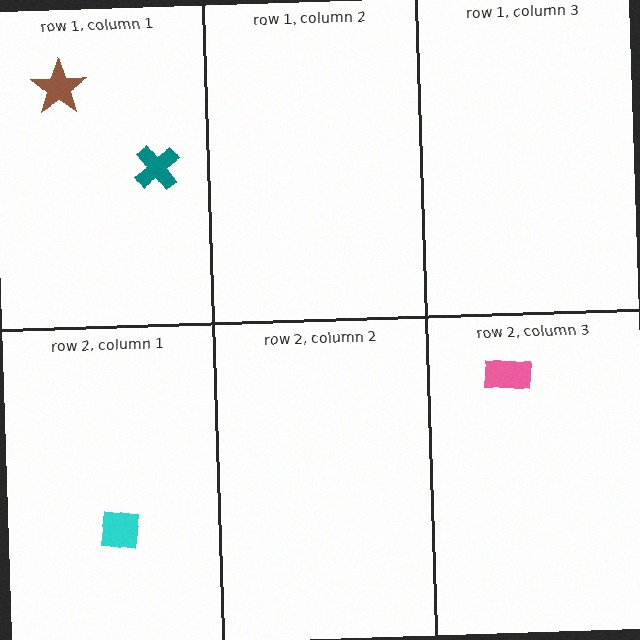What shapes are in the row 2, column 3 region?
The pink rectangle.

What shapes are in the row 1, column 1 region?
The teal cross, the brown star.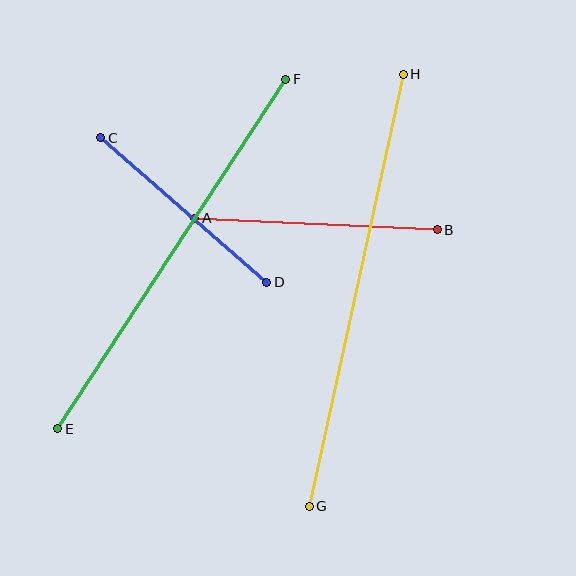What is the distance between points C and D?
The distance is approximately 220 pixels.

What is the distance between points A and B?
The distance is approximately 243 pixels.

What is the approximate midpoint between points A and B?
The midpoint is at approximately (316, 224) pixels.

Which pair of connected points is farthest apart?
Points G and H are farthest apart.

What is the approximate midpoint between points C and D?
The midpoint is at approximately (184, 210) pixels.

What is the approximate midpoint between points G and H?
The midpoint is at approximately (356, 290) pixels.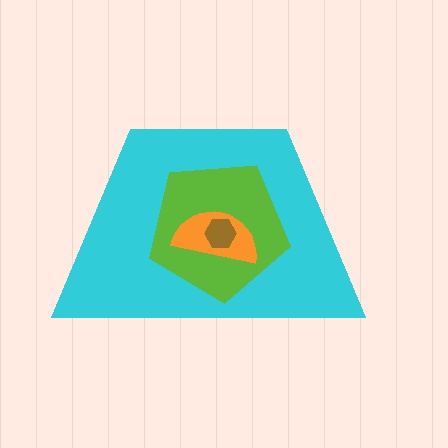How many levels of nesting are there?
4.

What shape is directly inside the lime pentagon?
The orange semicircle.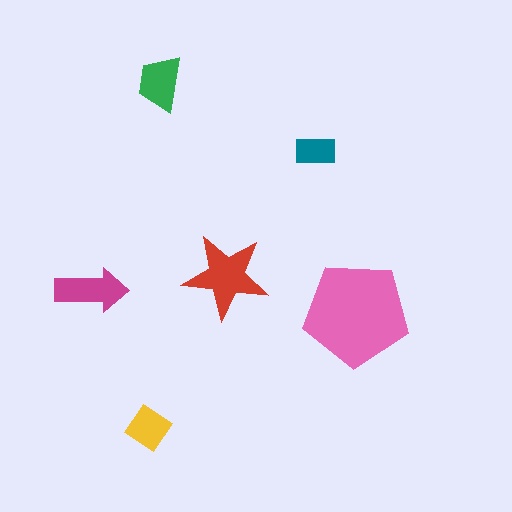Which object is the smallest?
The teal rectangle.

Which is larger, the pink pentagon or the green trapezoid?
The pink pentagon.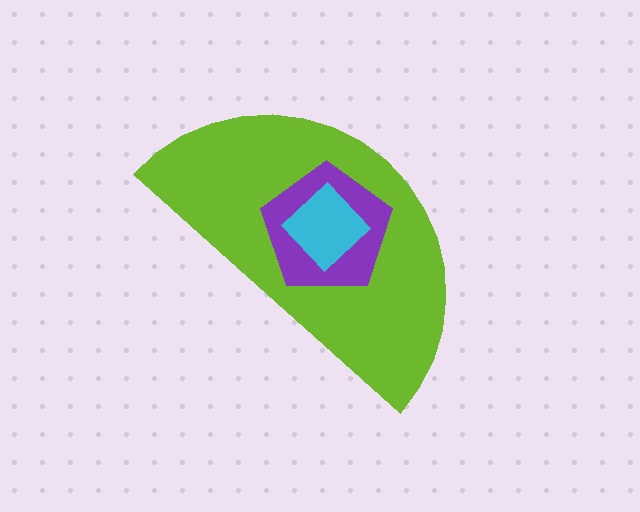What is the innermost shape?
The cyan diamond.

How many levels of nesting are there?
3.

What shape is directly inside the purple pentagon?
The cyan diamond.